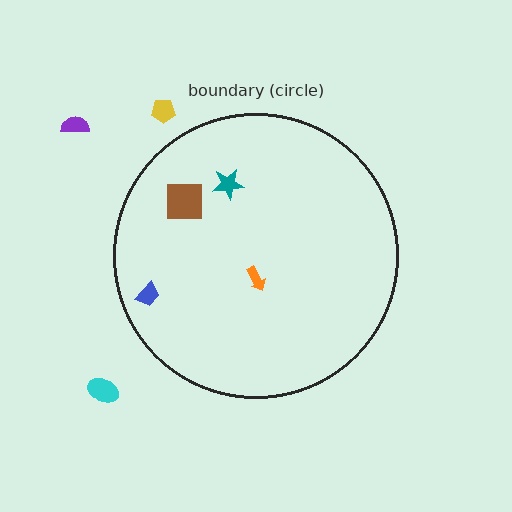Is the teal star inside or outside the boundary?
Inside.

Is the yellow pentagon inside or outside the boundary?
Outside.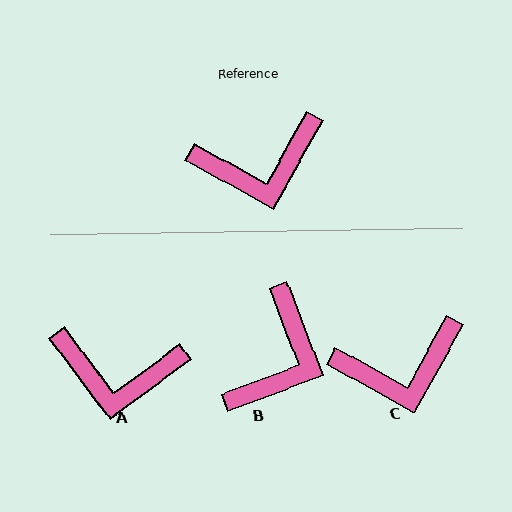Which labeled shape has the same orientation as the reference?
C.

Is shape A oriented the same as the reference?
No, it is off by about 25 degrees.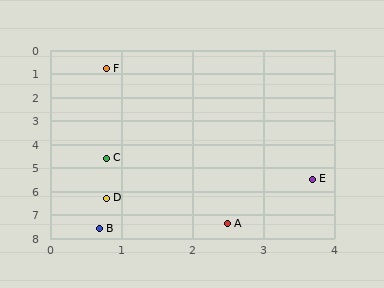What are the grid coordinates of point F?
Point F is at approximately (0.8, 0.8).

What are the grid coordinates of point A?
Point A is at approximately (2.5, 7.4).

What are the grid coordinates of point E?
Point E is at approximately (3.7, 5.5).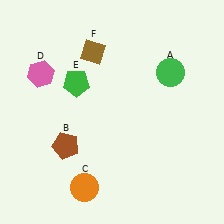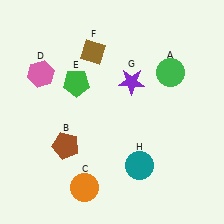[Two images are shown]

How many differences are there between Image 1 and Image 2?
There are 2 differences between the two images.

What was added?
A purple star (G), a teal circle (H) were added in Image 2.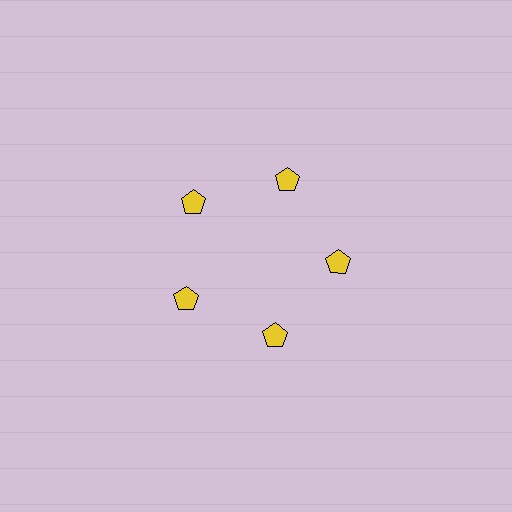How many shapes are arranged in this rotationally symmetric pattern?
There are 5 shapes, arranged in 5 groups of 1.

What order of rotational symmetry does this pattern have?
This pattern has 5-fold rotational symmetry.